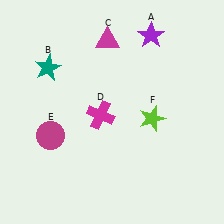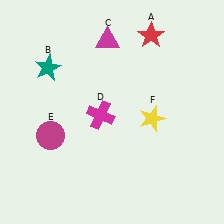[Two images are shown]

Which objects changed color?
A changed from purple to red. F changed from lime to yellow.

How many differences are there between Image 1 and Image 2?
There are 2 differences between the two images.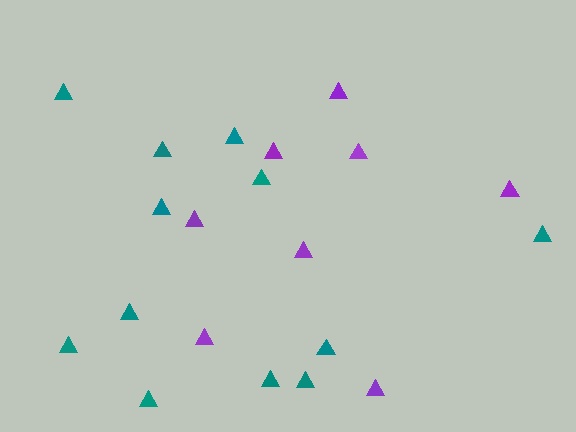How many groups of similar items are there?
There are 2 groups: one group of purple triangles (8) and one group of teal triangles (12).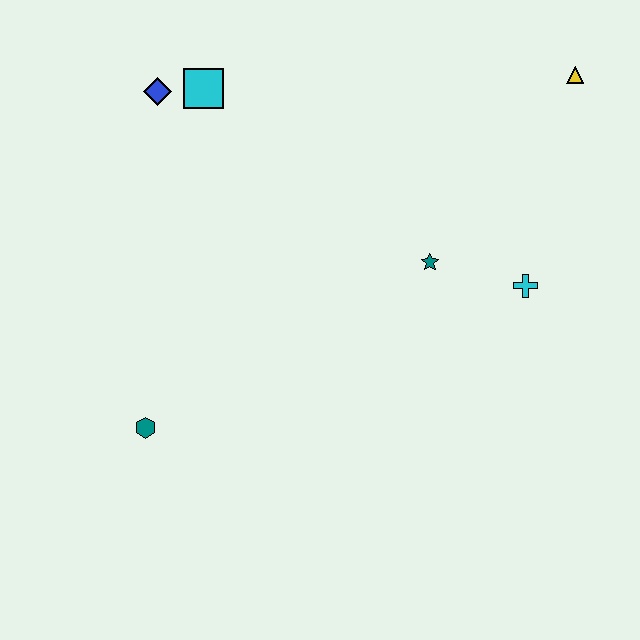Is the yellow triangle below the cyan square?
No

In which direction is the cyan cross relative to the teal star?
The cyan cross is to the right of the teal star.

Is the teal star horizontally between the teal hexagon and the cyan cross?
Yes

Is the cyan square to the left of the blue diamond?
No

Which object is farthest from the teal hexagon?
The yellow triangle is farthest from the teal hexagon.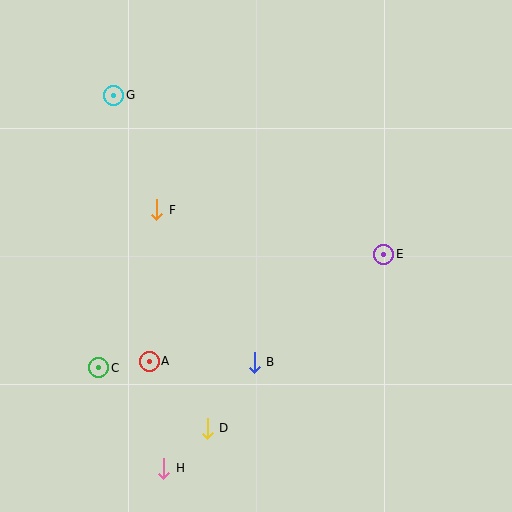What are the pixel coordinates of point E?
Point E is at (384, 254).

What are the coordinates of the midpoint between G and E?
The midpoint between G and E is at (249, 175).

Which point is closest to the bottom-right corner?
Point E is closest to the bottom-right corner.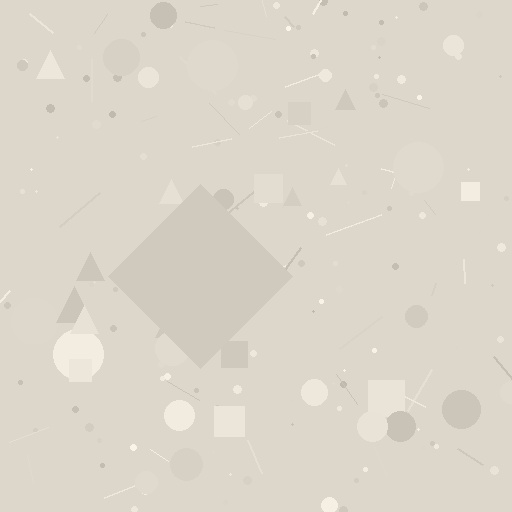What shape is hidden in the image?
A diamond is hidden in the image.